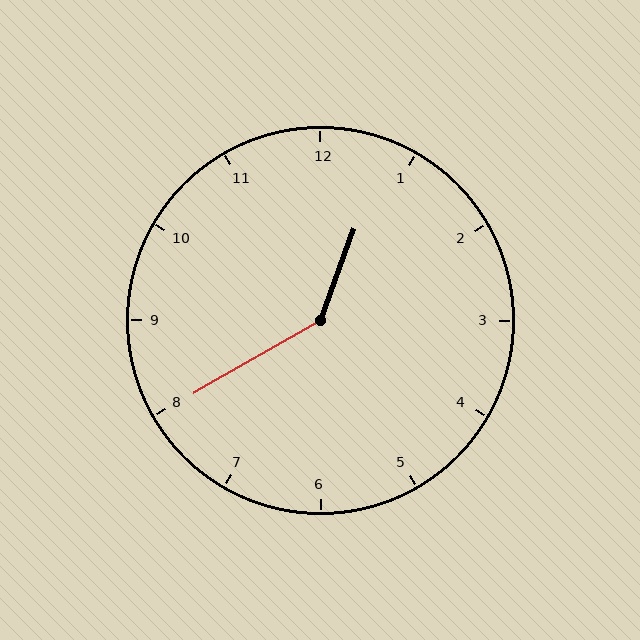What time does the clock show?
12:40.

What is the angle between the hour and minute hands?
Approximately 140 degrees.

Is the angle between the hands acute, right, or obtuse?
It is obtuse.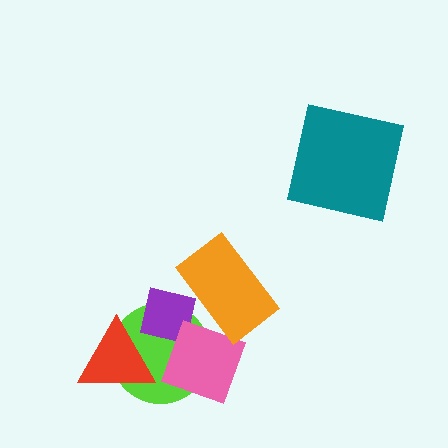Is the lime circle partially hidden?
Yes, it is partially covered by another shape.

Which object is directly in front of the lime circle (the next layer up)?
The purple square is directly in front of the lime circle.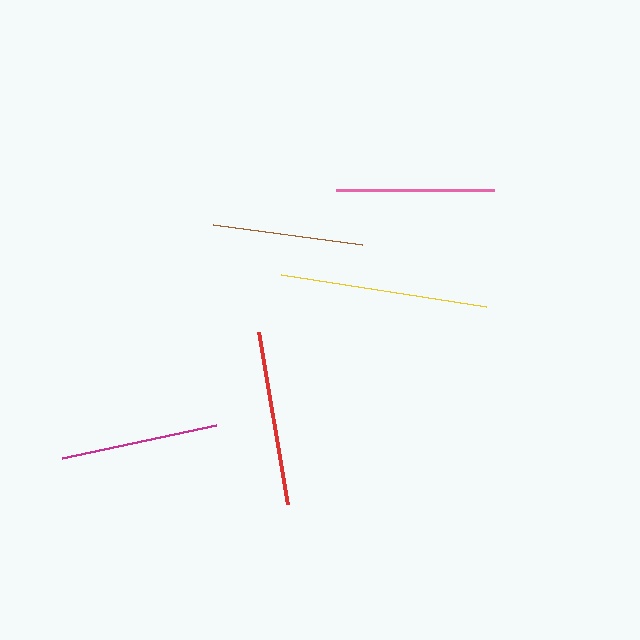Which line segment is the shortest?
The brown line is the shortest at approximately 149 pixels.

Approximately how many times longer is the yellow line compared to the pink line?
The yellow line is approximately 1.3 times the length of the pink line.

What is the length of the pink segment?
The pink segment is approximately 159 pixels long.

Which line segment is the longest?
The yellow line is the longest at approximately 207 pixels.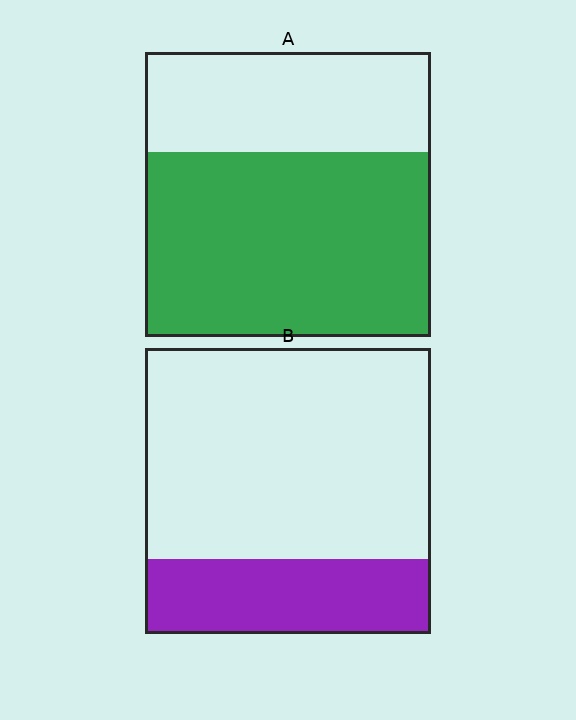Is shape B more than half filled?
No.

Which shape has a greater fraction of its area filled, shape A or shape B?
Shape A.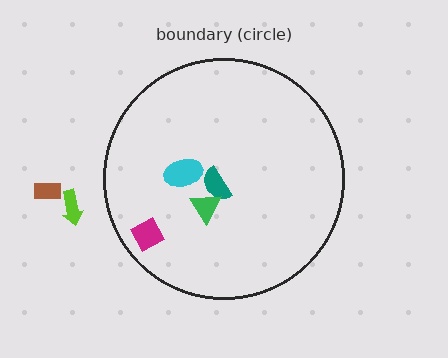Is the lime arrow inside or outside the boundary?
Outside.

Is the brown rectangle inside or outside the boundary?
Outside.